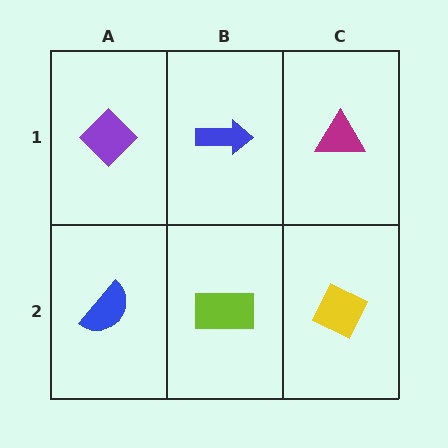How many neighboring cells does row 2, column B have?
3.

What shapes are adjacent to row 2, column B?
A blue arrow (row 1, column B), a blue semicircle (row 2, column A), a yellow diamond (row 2, column C).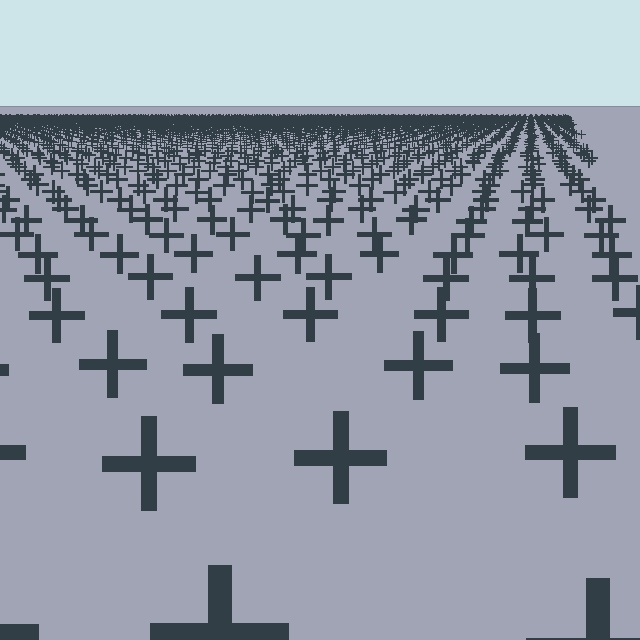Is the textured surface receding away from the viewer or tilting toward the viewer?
The surface is receding away from the viewer. Texture elements get smaller and denser toward the top.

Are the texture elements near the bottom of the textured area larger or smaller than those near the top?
Larger. Near the bottom, elements are closer to the viewer and appear at a bigger on-screen size.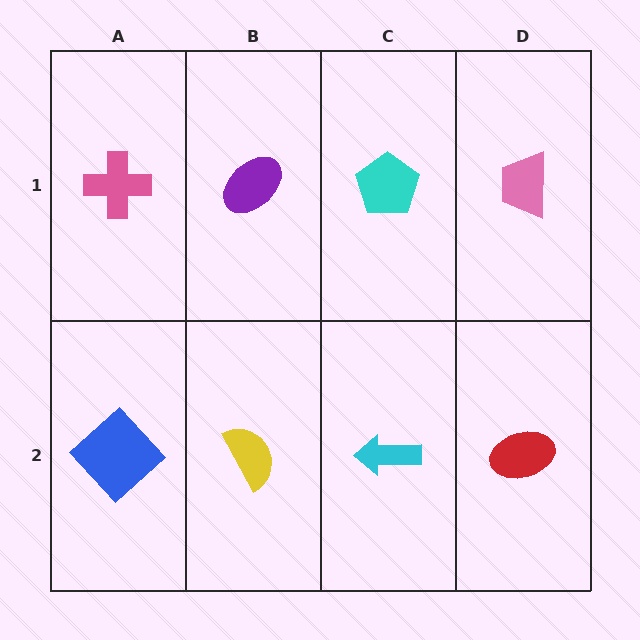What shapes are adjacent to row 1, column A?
A blue diamond (row 2, column A), a purple ellipse (row 1, column B).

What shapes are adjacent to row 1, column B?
A yellow semicircle (row 2, column B), a pink cross (row 1, column A), a cyan pentagon (row 1, column C).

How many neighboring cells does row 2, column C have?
3.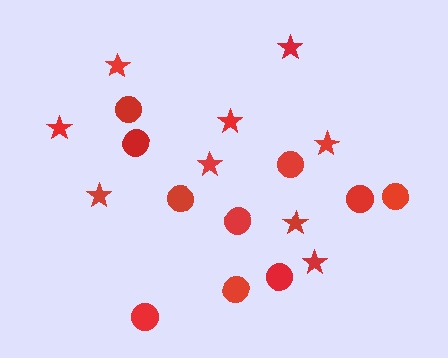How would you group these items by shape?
There are 2 groups: one group of stars (9) and one group of circles (10).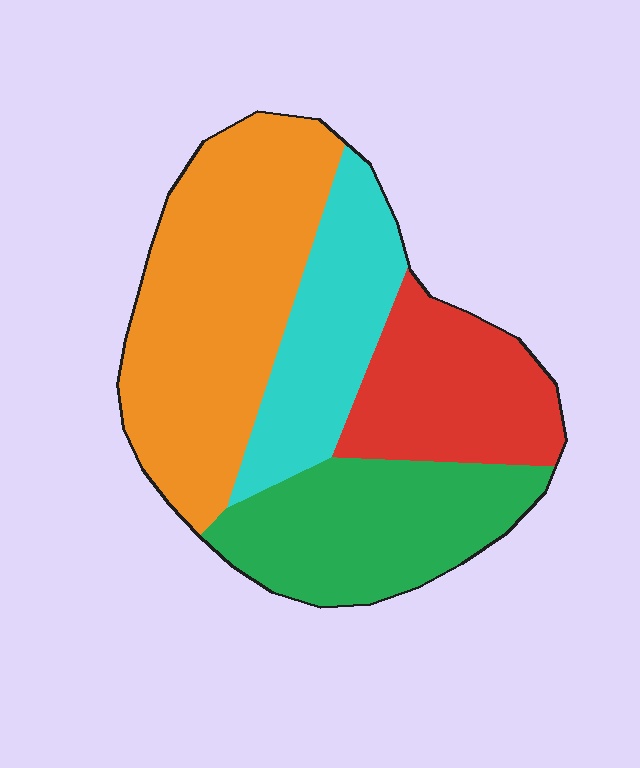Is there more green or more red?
Green.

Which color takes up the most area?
Orange, at roughly 40%.